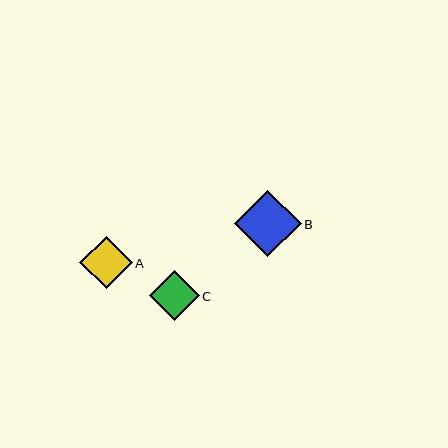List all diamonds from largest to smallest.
From largest to smallest: B, A, C.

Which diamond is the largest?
Diamond B is the largest with a size of approximately 67 pixels.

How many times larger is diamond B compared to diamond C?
Diamond B is approximately 1.3 times the size of diamond C.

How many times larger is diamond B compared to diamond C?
Diamond B is approximately 1.3 times the size of diamond C.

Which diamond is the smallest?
Diamond C is the smallest with a size of approximately 50 pixels.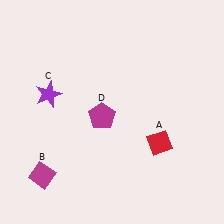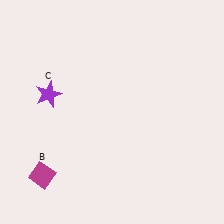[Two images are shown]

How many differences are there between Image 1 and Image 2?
There are 2 differences between the two images.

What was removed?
The magenta pentagon (D), the red diamond (A) were removed in Image 2.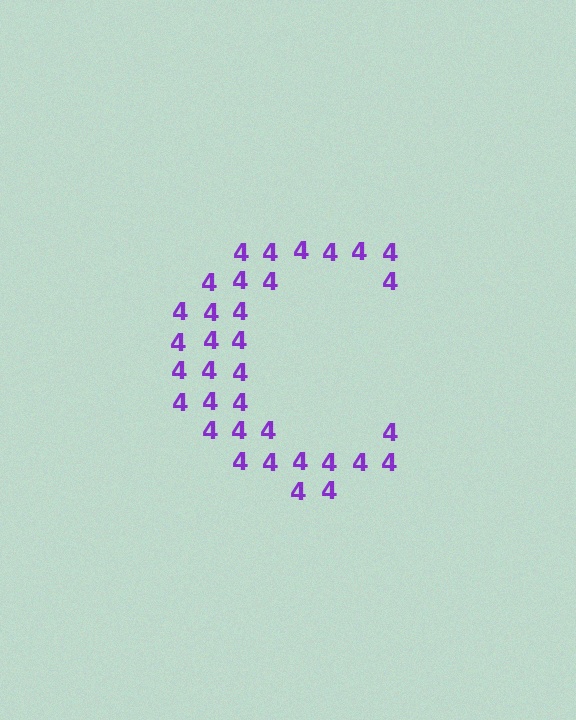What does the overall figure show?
The overall figure shows the letter C.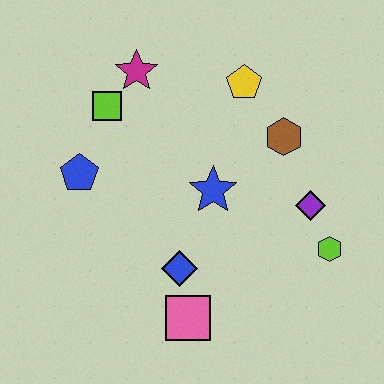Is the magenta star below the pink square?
No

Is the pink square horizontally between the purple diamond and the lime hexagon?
No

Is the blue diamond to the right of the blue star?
No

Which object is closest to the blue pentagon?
The lime square is closest to the blue pentagon.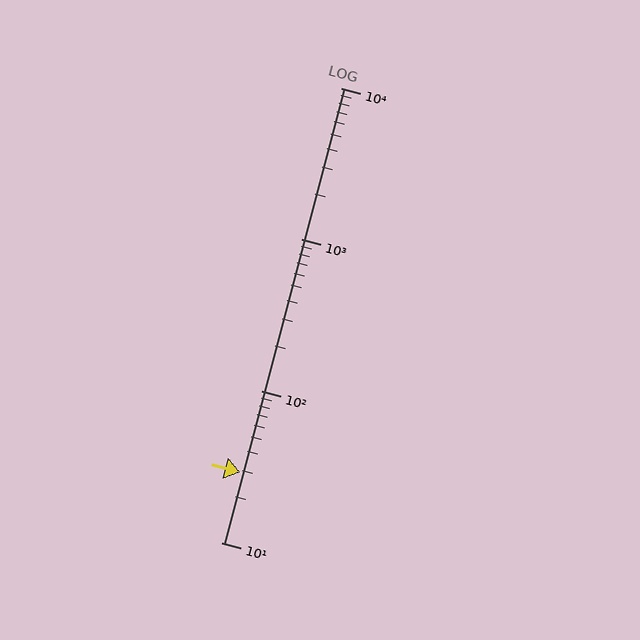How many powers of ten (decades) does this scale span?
The scale spans 3 decades, from 10 to 10000.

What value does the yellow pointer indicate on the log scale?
The pointer indicates approximately 29.